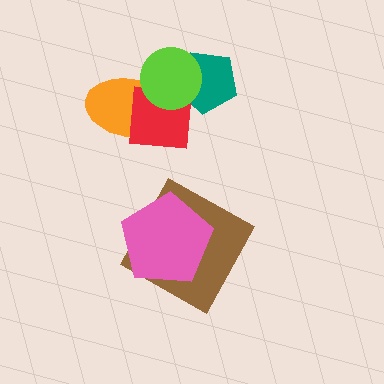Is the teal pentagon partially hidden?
Yes, it is partially covered by another shape.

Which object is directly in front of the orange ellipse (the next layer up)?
The red square is directly in front of the orange ellipse.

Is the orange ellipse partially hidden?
Yes, it is partially covered by another shape.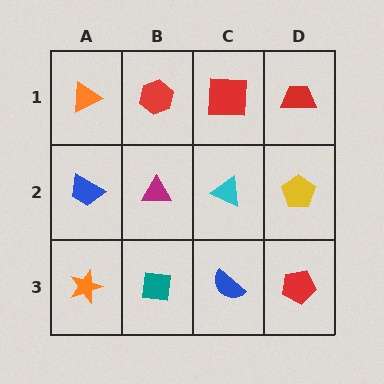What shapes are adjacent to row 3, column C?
A cyan triangle (row 2, column C), a teal square (row 3, column B), a red pentagon (row 3, column D).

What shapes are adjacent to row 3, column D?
A yellow pentagon (row 2, column D), a blue semicircle (row 3, column C).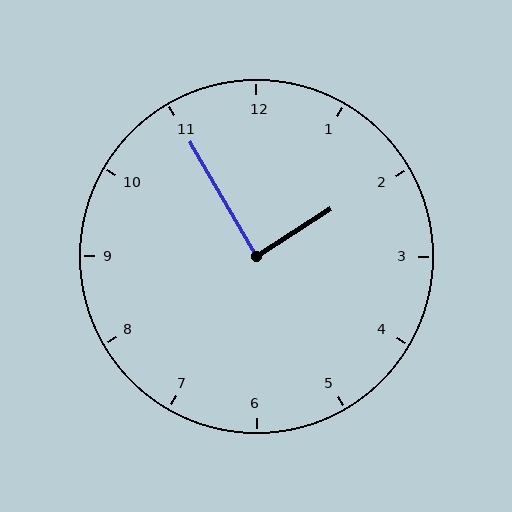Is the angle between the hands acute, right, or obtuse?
It is right.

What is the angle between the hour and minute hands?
Approximately 88 degrees.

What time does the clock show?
1:55.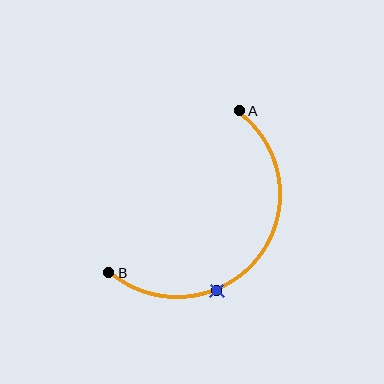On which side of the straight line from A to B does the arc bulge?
The arc bulges below and to the right of the straight line connecting A and B.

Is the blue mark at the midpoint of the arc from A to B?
No. The blue mark lies on the arc but is closer to endpoint B. The arc midpoint would be at the point on the curve equidistant along the arc from both A and B.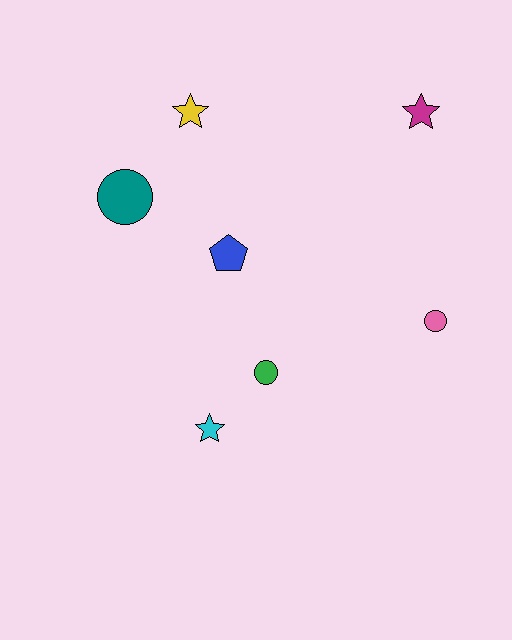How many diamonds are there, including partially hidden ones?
There are no diamonds.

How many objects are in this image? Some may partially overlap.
There are 7 objects.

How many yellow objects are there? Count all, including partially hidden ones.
There is 1 yellow object.